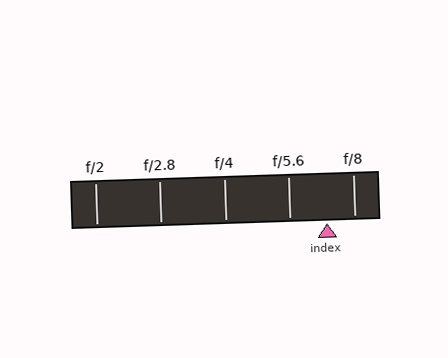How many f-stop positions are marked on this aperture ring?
There are 5 f-stop positions marked.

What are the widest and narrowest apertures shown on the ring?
The widest aperture shown is f/2 and the narrowest is f/8.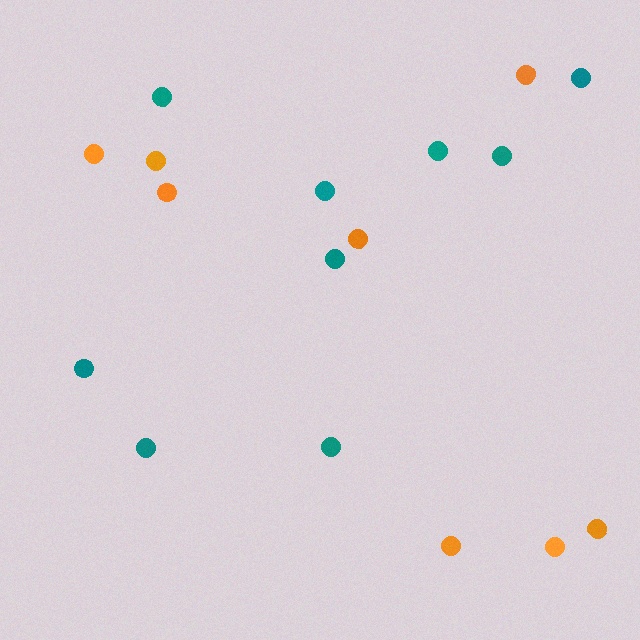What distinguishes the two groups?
There are 2 groups: one group of teal circles (9) and one group of orange circles (8).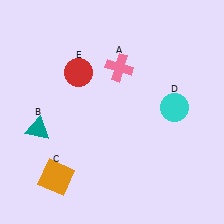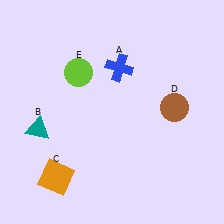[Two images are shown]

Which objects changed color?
A changed from pink to blue. D changed from cyan to brown. E changed from red to lime.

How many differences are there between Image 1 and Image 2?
There are 3 differences between the two images.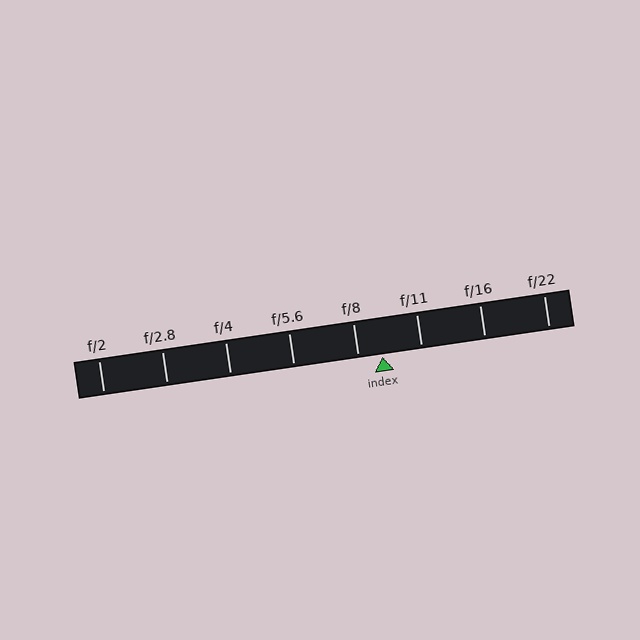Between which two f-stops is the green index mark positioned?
The index mark is between f/8 and f/11.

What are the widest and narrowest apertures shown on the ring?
The widest aperture shown is f/2 and the narrowest is f/22.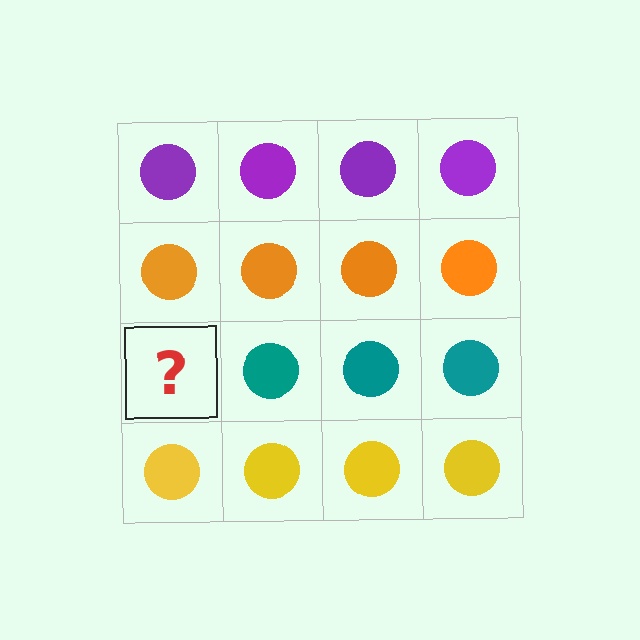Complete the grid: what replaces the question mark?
The question mark should be replaced with a teal circle.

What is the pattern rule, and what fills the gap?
The rule is that each row has a consistent color. The gap should be filled with a teal circle.